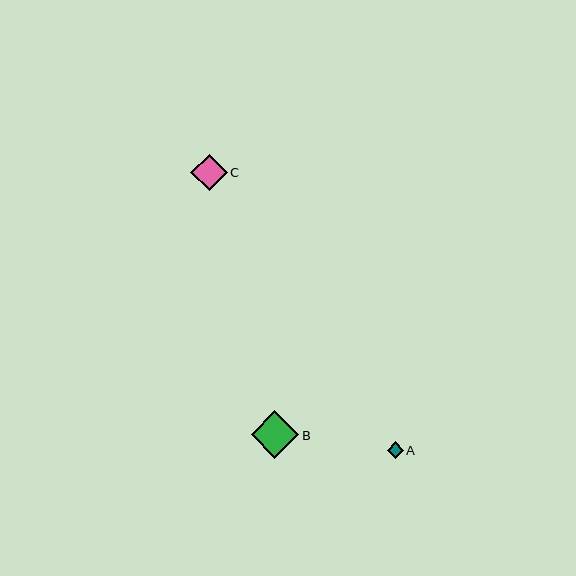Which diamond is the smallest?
Diamond A is the smallest with a size of approximately 16 pixels.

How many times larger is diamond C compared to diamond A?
Diamond C is approximately 2.2 times the size of diamond A.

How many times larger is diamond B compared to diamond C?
Diamond B is approximately 1.3 times the size of diamond C.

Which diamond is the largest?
Diamond B is the largest with a size of approximately 48 pixels.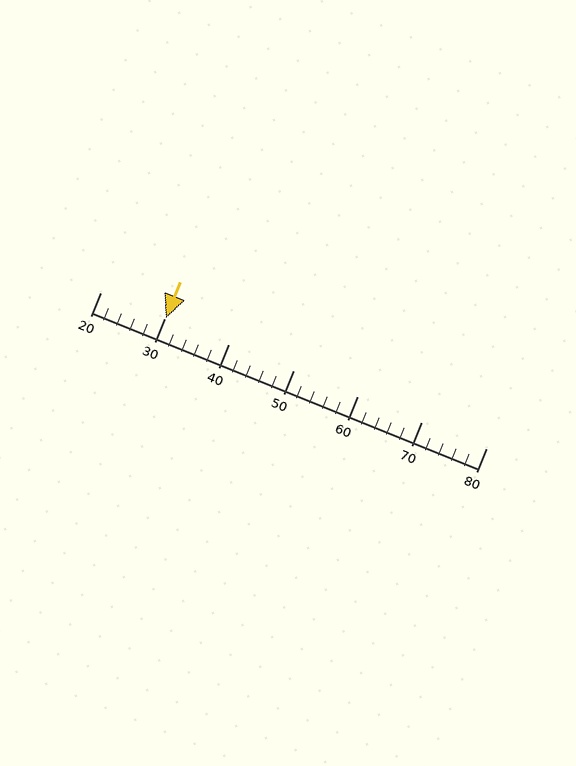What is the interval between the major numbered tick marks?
The major tick marks are spaced 10 units apart.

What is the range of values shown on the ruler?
The ruler shows values from 20 to 80.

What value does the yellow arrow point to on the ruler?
The yellow arrow points to approximately 30.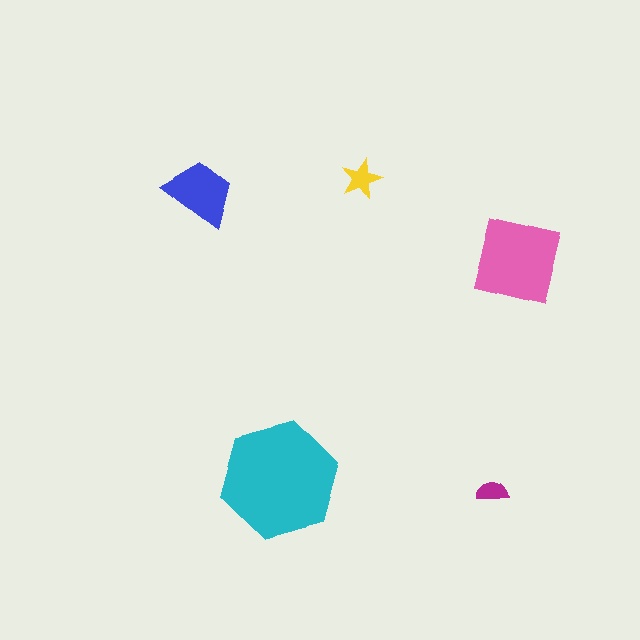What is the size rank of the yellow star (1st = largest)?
4th.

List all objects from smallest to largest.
The magenta semicircle, the yellow star, the blue trapezoid, the pink square, the cyan hexagon.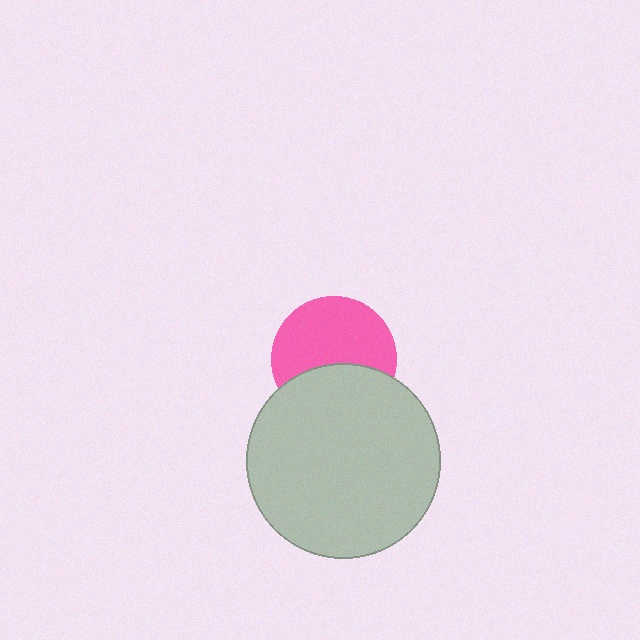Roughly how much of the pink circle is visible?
About half of it is visible (roughly 61%).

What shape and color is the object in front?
The object in front is a light gray circle.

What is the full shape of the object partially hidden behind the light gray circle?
The partially hidden object is a pink circle.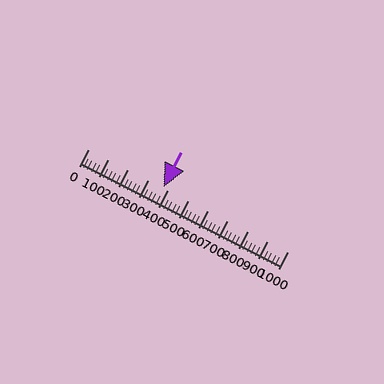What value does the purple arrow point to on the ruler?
The purple arrow points to approximately 376.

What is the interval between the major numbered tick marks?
The major tick marks are spaced 100 units apart.